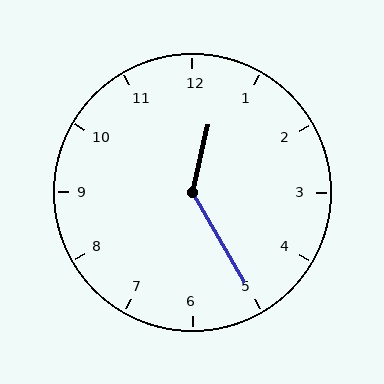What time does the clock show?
12:25.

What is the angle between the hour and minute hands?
Approximately 138 degrees.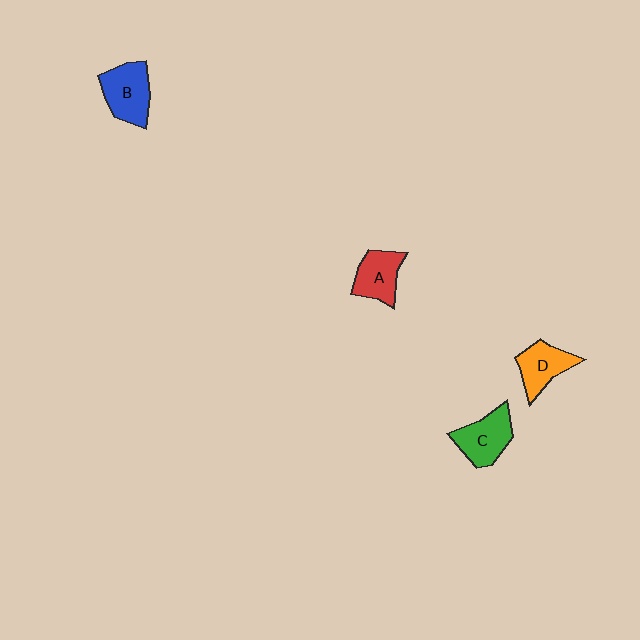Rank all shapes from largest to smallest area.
From largest to smallest: B (blue), C (green), D (orange), A (red).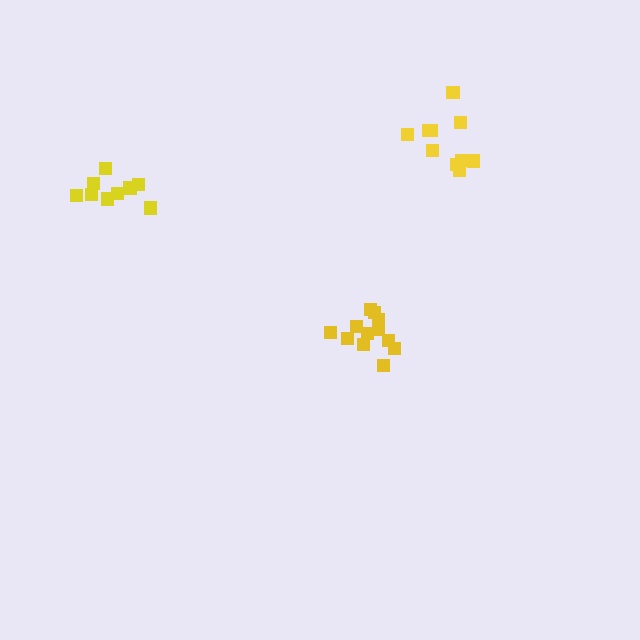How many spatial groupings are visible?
There are 3 spatial groupings.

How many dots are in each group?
Group 1: 9 dots, Group 2: 10 dots, Group 3: 12 dots (31 total).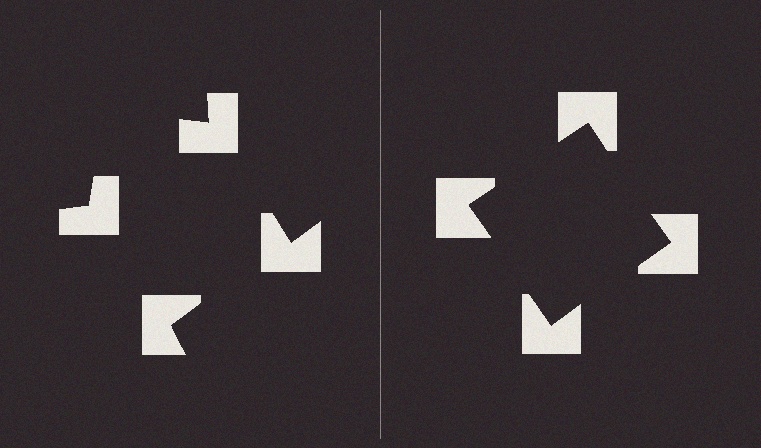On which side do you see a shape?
An illusory square appears on the right side. On the left side the wedge cuts are rotated, so no coherent shape forms.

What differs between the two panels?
The notched squares are positioned identically on both sides; only the wedge orientations differ. On the right they align to a square; on the left they are misaligned.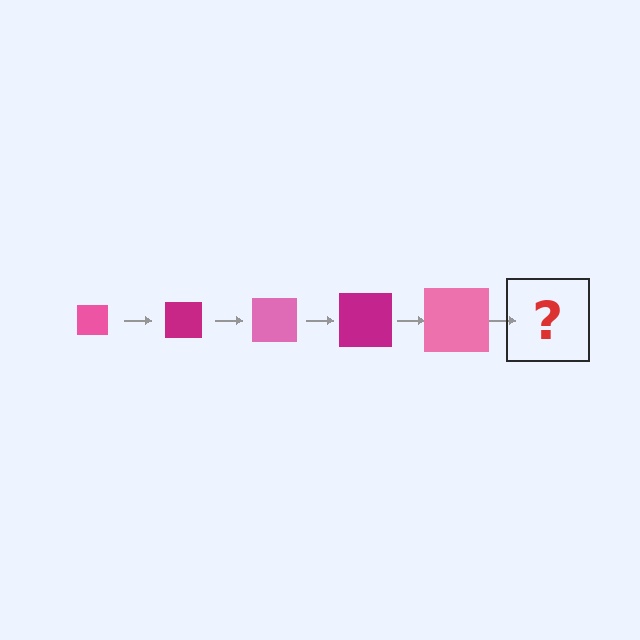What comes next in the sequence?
The next element should be a magenta square, larger than the previous one.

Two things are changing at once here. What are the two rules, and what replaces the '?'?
The two rules are that the square grows larger each step and the color cycles through pink and magenta. The '?' should be a magenta square, larger than the previous one.